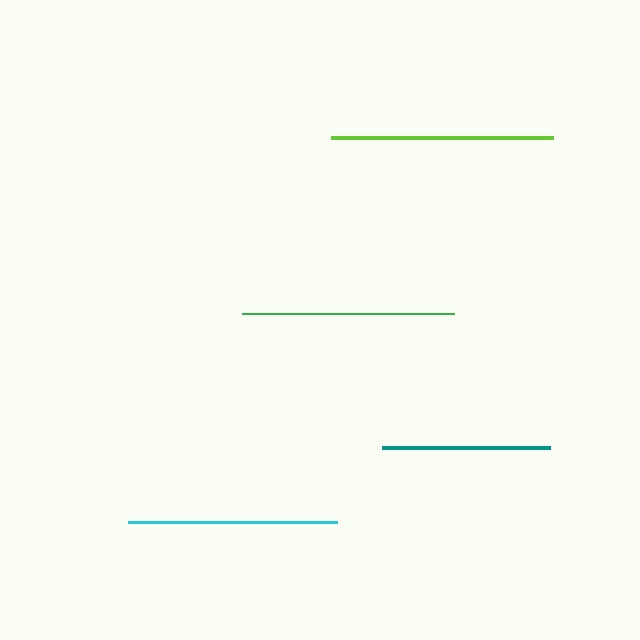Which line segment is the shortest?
The teal line is the shortest at approximately 168 pixels.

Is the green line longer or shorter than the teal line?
The green line is longer than the teal line.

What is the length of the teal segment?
The teal segment is approximately 168 pixels long.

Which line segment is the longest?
The lime line is the longest at approximately 222 pixels.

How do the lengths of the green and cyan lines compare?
The green and cyan lines are approximately the same length.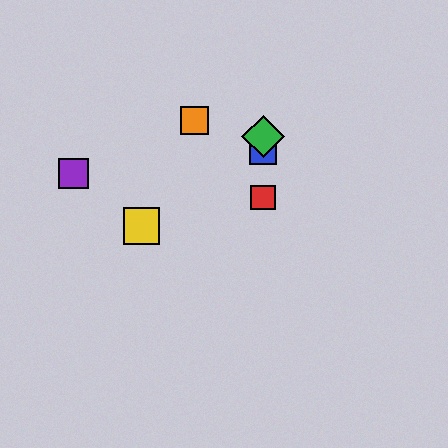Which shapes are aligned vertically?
The red square, the blue square, the green diamond are aligned vertically.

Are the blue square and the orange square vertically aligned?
No, the blue square is at x≈263 and the orange square is at x≈194.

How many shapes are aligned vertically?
3 shapes (the red square, the blue square, the green diamond) are aligned vertically.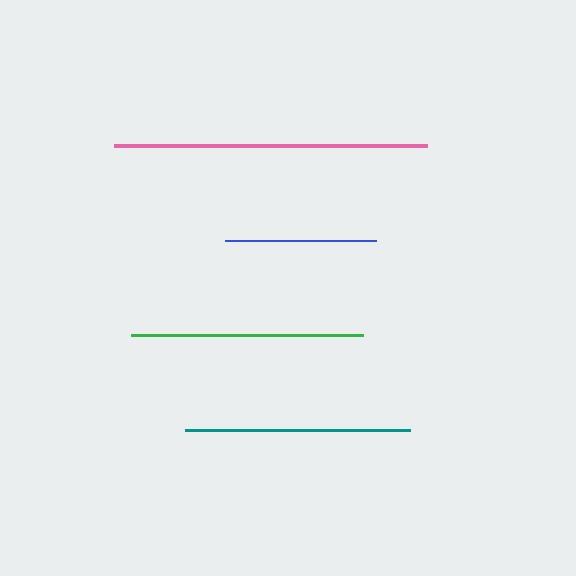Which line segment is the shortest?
The blue line is the shortest at approximately 152 pixels.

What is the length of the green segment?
The green segment is approximately 232 pixels long.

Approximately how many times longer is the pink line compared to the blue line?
The pink line is approximately 2.1 times the length of the blue line.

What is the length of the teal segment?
The teal segment is approximately 224 pixels long.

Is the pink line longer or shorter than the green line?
The pink line is longer than the green line.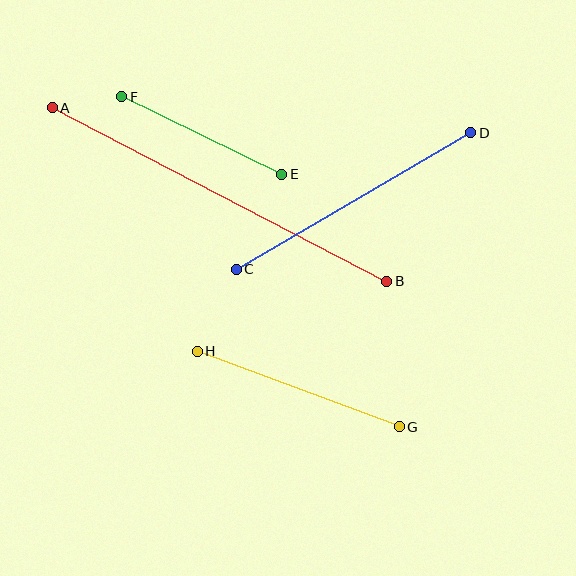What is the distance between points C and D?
The distance is approximately 271 pixels.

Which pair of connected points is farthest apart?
Points A and B are farthest apart.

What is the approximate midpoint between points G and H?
The midpoint is at approximately (298, 389) pixels.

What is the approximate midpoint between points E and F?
The midpoint is at approximately (202, 135) pixels.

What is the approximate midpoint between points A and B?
The midpoint is at approximately (219, 195) pixels.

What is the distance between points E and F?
The distance is approximately 178 pixels.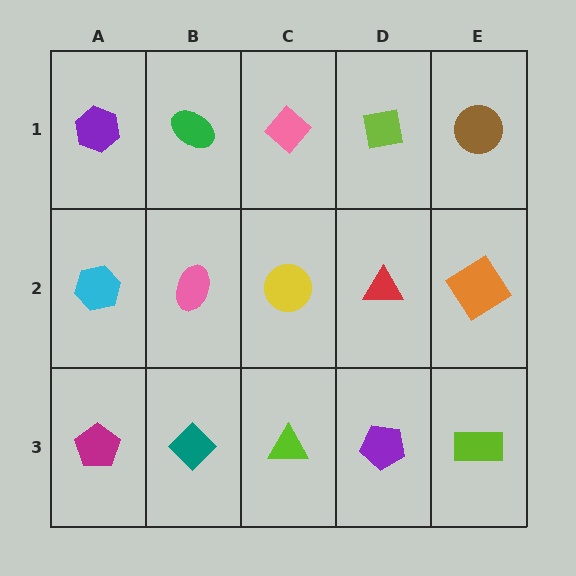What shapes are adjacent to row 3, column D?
A red triangle (row 2, column D), a lime triangle (row 3, column C), a lime rectangle (row 3, column E).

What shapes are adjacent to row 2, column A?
A purple hexagon (row 1, column A), a magenta pentagon (row 3, column A), a pink ellipse (row 2, column B).